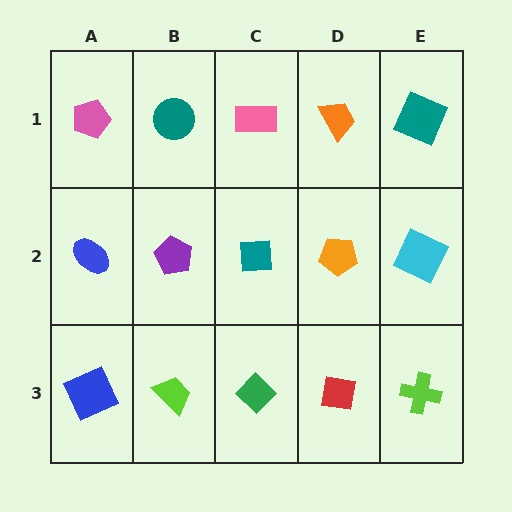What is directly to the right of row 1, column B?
A pink rectangle.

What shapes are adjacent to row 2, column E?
A teal square (row 1, column E), a lime cross (row 3, column E), an orange pentagon (row 2, column D).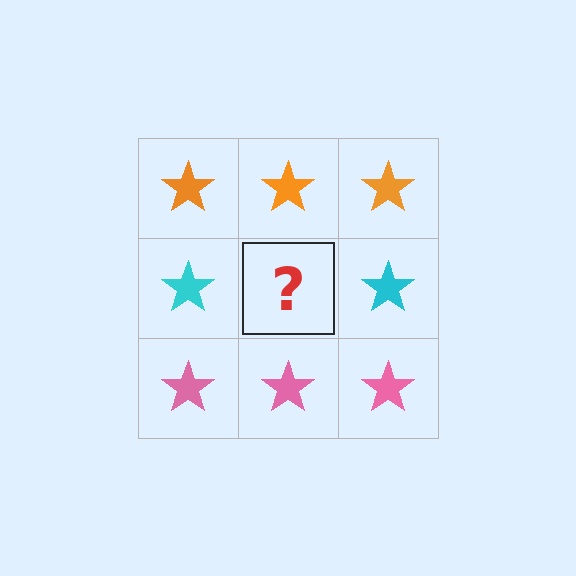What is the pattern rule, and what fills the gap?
The rule is that each row has a consistent color. The gap should be filled with a cyan star.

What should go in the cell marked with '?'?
The missing cell should contain a cyan star.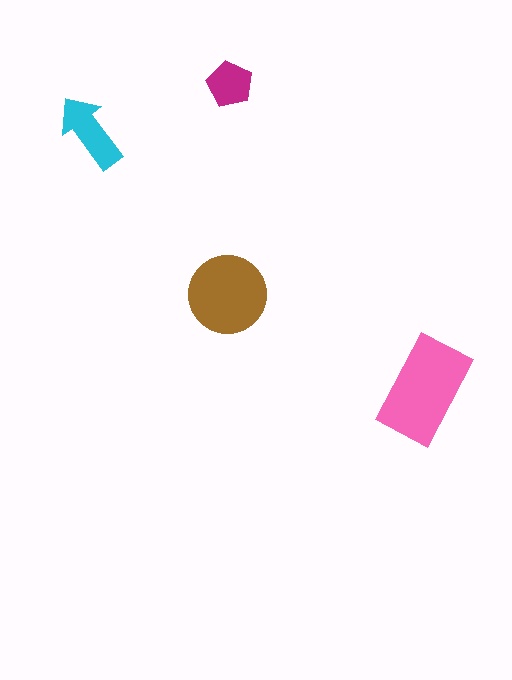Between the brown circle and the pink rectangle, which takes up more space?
The pink rectangle.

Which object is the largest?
The pink rectangle.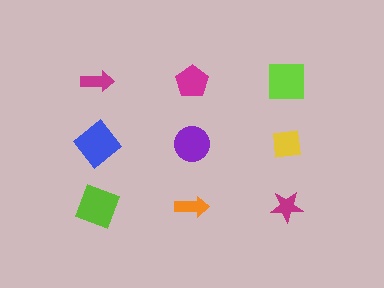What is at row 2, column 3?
A yellow square.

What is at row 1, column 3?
A lime square.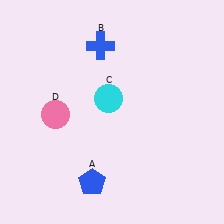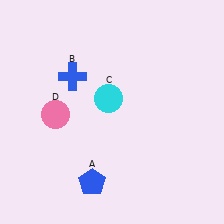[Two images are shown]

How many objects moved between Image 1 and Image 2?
1 object moved between the two images.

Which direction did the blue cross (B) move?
The blue cross (B) moved down.